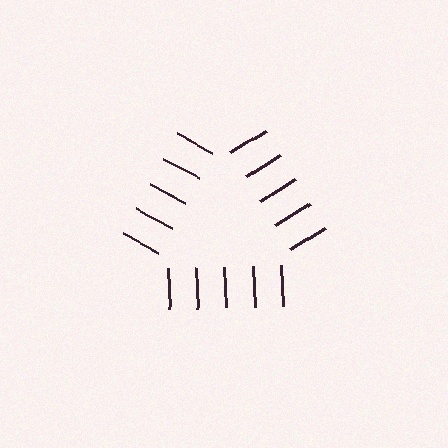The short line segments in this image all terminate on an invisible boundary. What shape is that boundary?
An illusory triangle — the line segments terminate on its edges but no continuous stroke is drawn.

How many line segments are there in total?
15 — 5 along each of the 3 edges.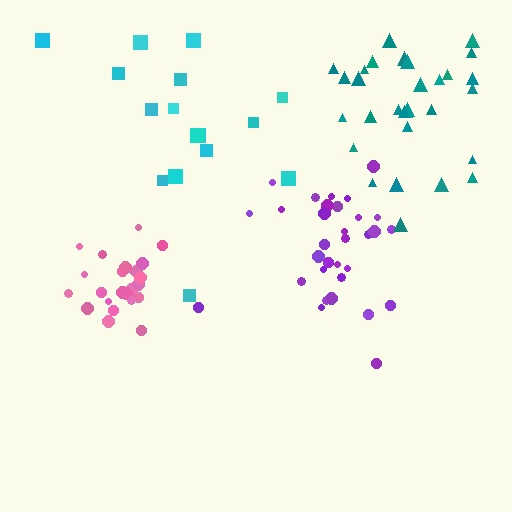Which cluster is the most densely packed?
Pink.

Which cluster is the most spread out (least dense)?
Cyan.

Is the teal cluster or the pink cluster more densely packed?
Pink.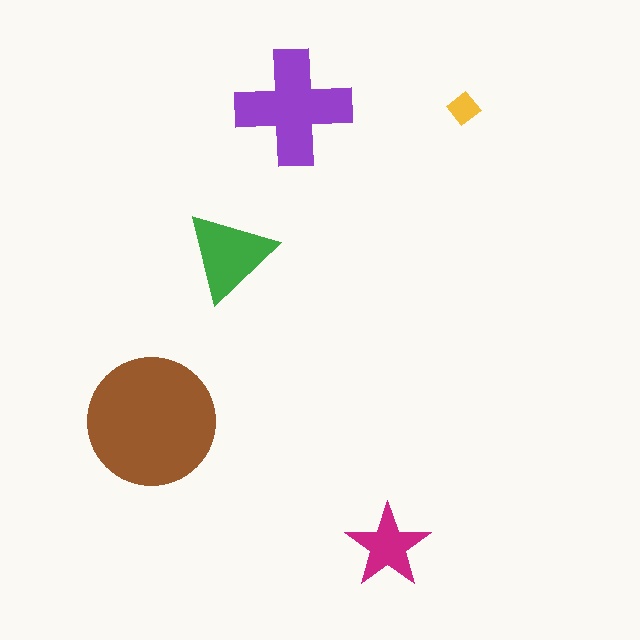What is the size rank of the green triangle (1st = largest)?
3rd.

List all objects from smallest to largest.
The yellow diamond, the magenta star, the green triangle, the purple cross, the brown circle.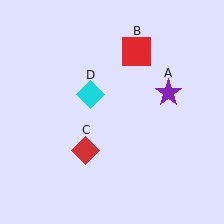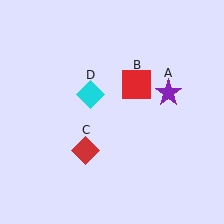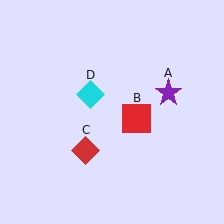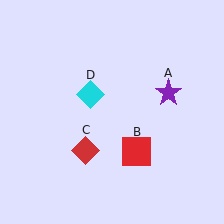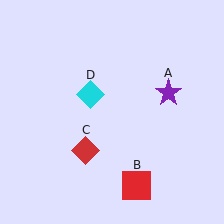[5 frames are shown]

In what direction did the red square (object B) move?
The red square (object B) moved down.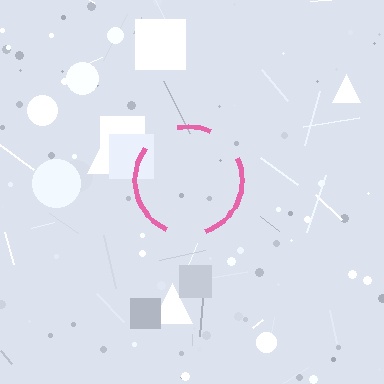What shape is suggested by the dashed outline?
The dashed outline suggests a circle.